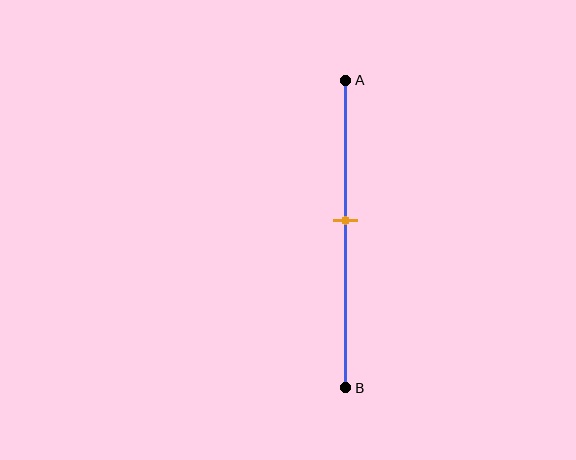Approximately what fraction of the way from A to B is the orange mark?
The orange mark is approximately 45% of the way from A to B.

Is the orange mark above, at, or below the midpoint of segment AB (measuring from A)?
The orange mark is above the midpoint of segment AB.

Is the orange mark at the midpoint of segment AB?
No, the mark is at about 45% from A, not at the 50% midpoint.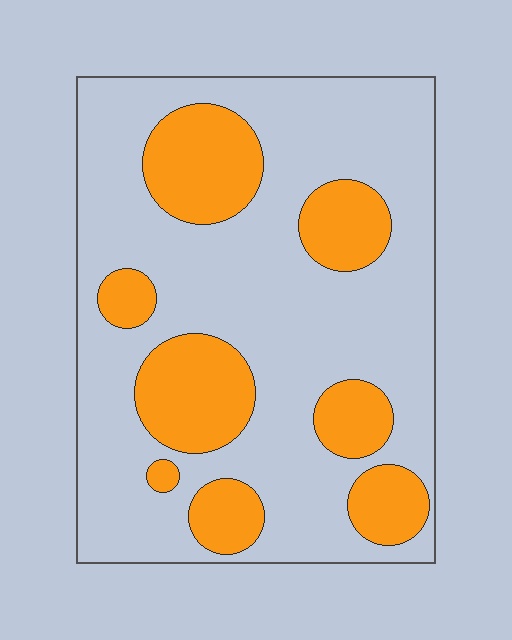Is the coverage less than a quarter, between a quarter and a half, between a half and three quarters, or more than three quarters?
Between a quarter and a half.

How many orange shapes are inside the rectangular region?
8.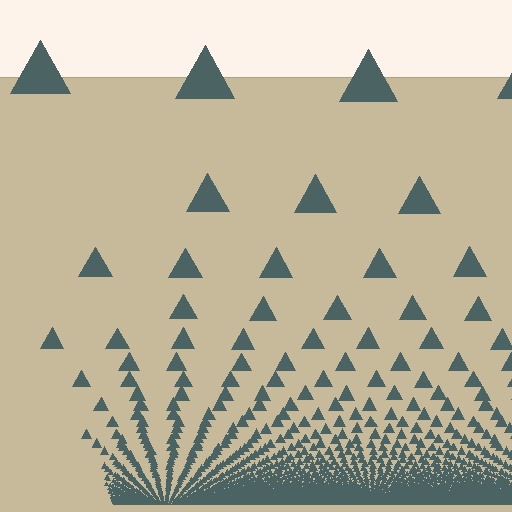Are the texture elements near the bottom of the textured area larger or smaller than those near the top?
Smaller. The gradient is inverted — elements near the bottom are smaller and denser.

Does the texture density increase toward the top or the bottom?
Density increases toward the bottom.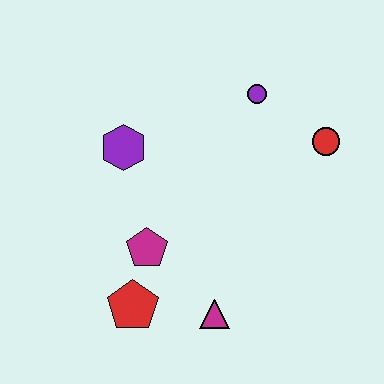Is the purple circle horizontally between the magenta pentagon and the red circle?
Yes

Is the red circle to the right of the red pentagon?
Yes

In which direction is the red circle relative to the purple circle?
The red circle is to the right of the purple circle.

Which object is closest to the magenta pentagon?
The red pentagon is closest to the magenta pentagon.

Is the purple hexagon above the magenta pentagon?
Yes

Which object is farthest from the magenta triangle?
The purple circle is farthest from the magenta triangle.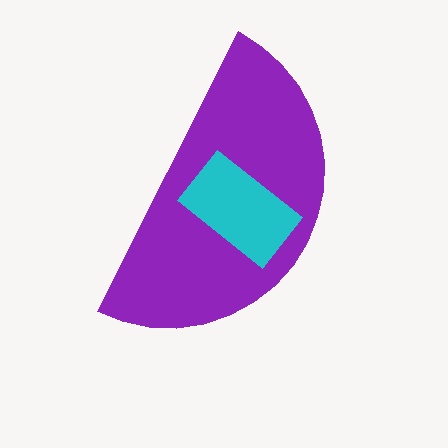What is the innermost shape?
The cyan rectangle.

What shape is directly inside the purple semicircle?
The cyan rectangle.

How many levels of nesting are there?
2.